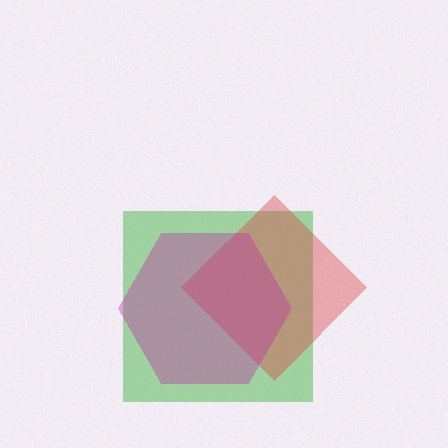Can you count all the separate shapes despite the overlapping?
Yes, there are 3 separate shapes.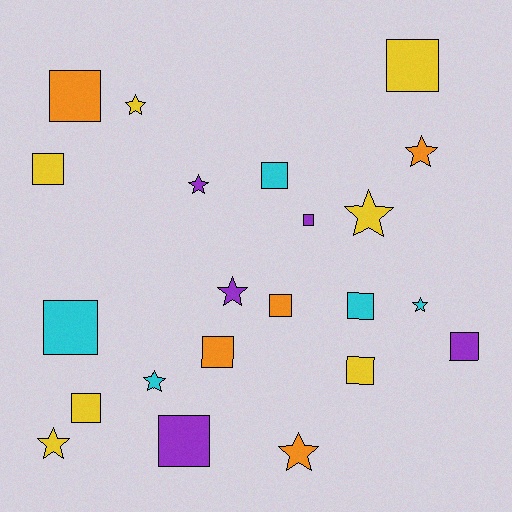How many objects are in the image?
There are 22 objects.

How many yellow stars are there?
There are 3 yellow stars.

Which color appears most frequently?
Yellow, with 7 objects.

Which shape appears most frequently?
Square, with 13 objects.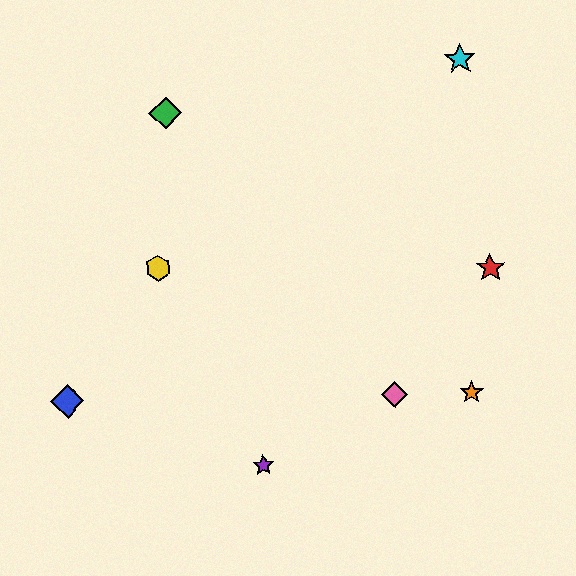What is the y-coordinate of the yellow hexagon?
The yellow hexagon is at y≈268.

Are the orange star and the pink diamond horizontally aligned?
Yes, both are at y≈393.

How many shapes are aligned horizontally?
3 shapes (the blue diamond, the orange star, the pink diamond) are aligned horizontally.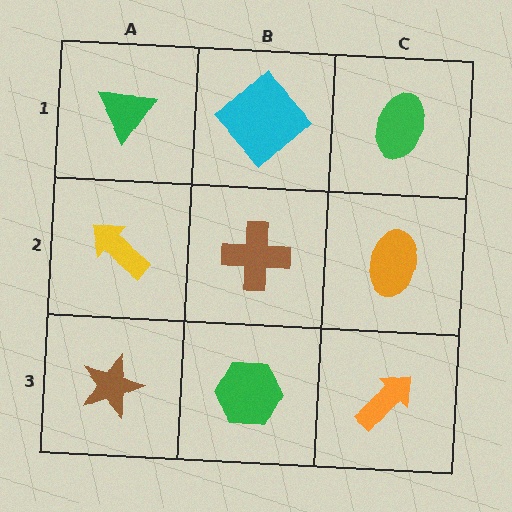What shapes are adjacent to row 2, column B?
A cyan diamond (row 1, column B), a green hexagon (row 3, column B), a yellow arrow (row 2, column A), an orange ellipse (row 2, column C).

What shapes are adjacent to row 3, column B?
A brown cross (row 2, column B), a brown star (row 3, column A), an orange arrow (row 3, column C).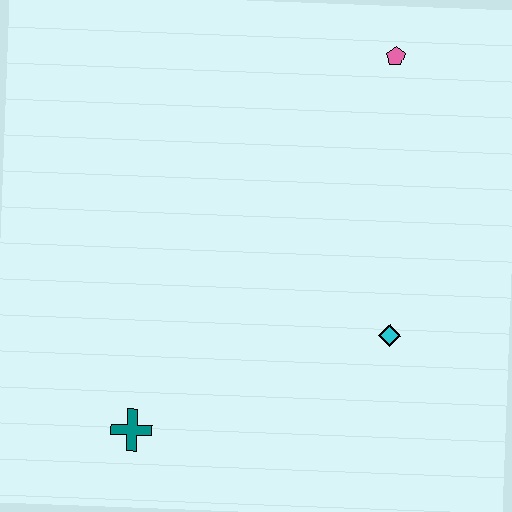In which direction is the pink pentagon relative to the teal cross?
The pink pentagon is above the teal cross.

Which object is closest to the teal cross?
The cyan diamond is closest to the teal cross.